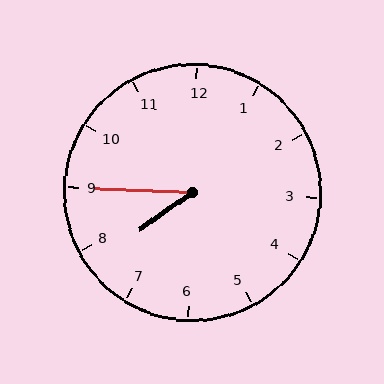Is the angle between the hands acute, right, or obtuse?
It is acute.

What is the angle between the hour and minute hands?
Approximately 38 degrees.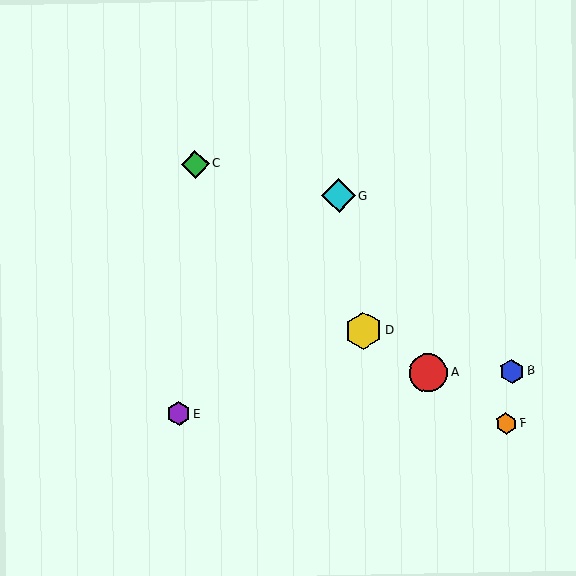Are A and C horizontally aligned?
No, A is at y≈373 and C is at y≈164.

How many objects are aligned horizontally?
2 objects (A, B) are aligned horizontally.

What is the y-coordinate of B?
Object B is at y≈371.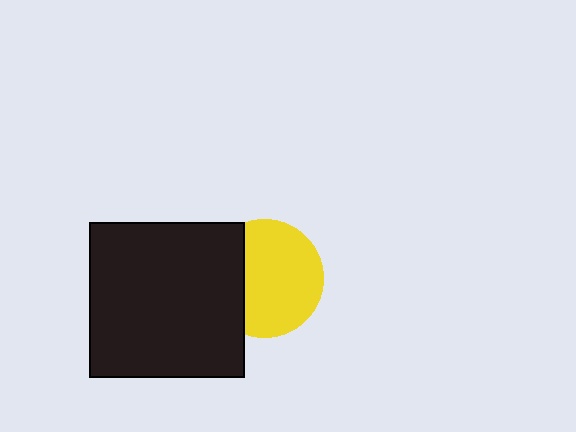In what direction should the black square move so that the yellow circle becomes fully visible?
The black square should move left. That is the shortest direction to clear the overlap and leave the yellow circle fully visible.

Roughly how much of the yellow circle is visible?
Most of it is visible (roughly 70%).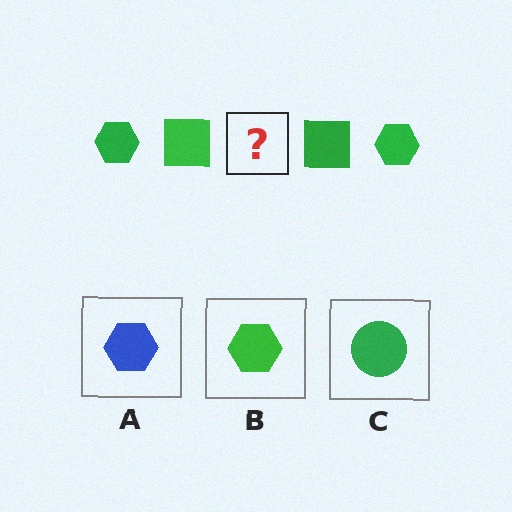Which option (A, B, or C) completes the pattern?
B.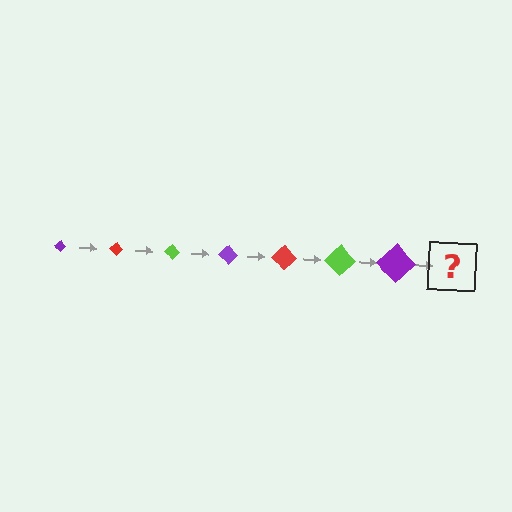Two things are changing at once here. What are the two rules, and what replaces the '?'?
The two rules are that the diamond grows larger each step and the color cycles through purple, red, and lime. The '?' should be a red diamond, larger than the previous one.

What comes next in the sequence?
The next element should be a red diamond, larger than the previous one.